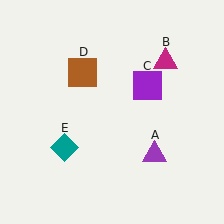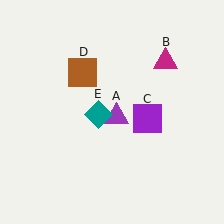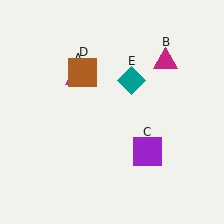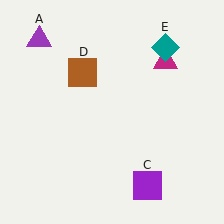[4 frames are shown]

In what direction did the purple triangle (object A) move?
The purple triangle (object A) moved up and to the left.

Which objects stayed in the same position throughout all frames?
Magenta triangle (object B) and brown square (object D) remained stationary.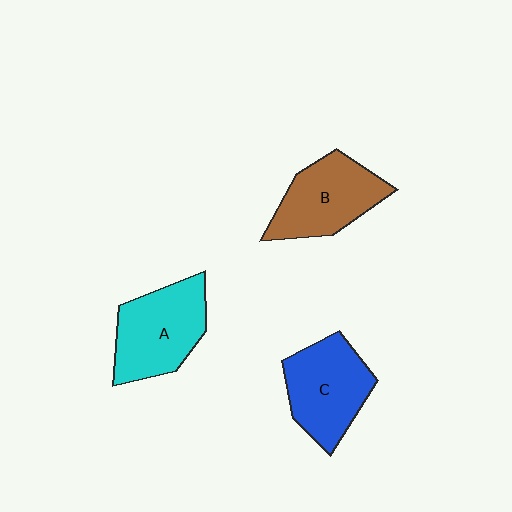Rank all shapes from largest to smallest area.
From largest to smallest: A (cyan), C (blue), B (brown).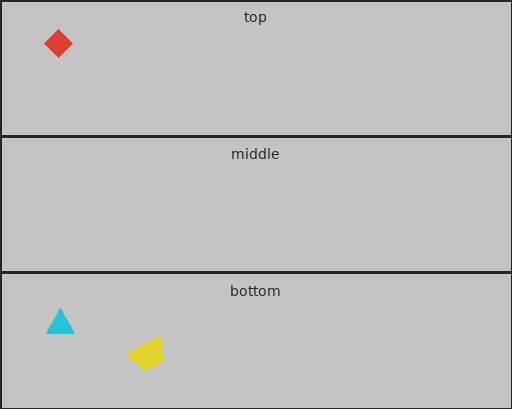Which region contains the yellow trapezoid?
The bottom region.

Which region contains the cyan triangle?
The bottom region.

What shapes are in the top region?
The red diamond.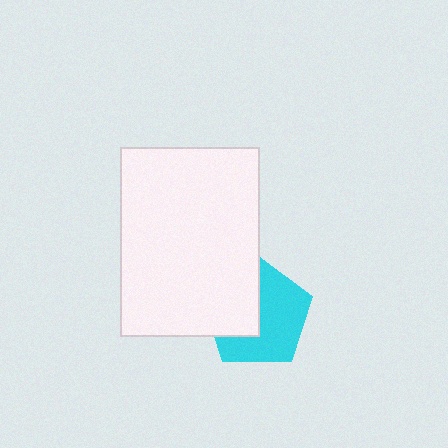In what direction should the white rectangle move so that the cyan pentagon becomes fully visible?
The white rectangle should move left. That is the shortest direction to clear the overlap and leave the cyan pentagon fully visible.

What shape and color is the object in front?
The object in front is a white rectangle.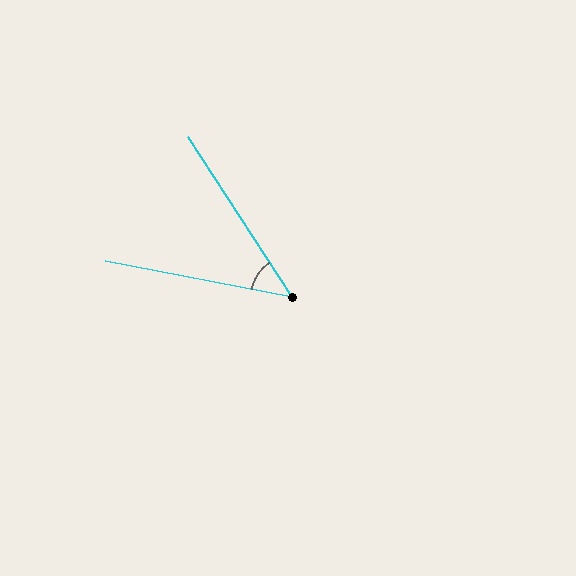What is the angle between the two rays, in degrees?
Approximately 46 degrees.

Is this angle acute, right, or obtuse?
It is acute.